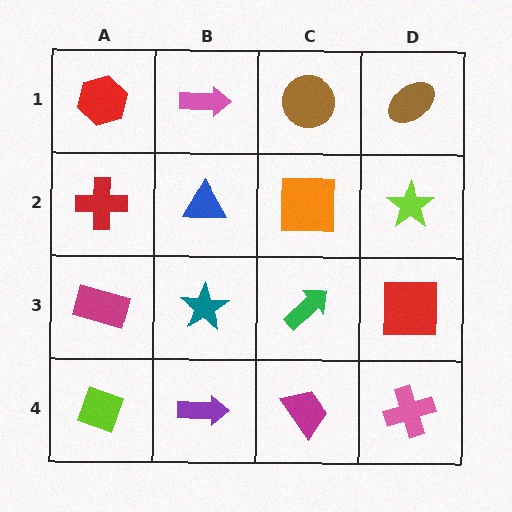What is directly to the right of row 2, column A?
A blue triangle.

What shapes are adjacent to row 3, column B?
A blue triangle (row 2, column B), a purple arrow (row 4, column B), a magenta rectangle (row 3, column A), a green arrow (row 3, column C).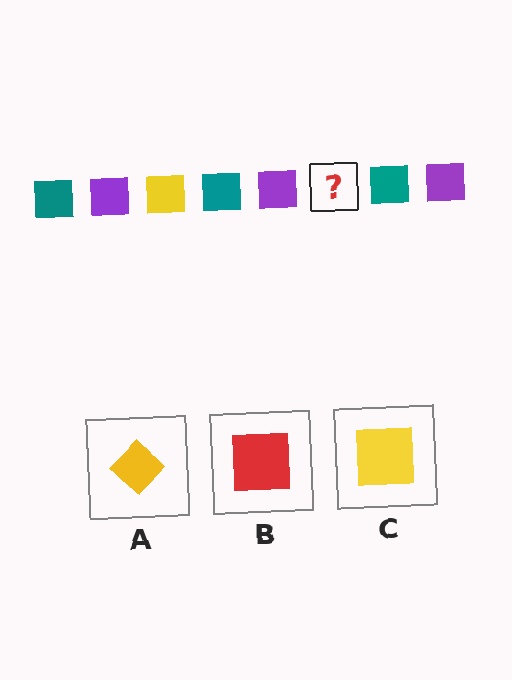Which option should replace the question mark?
Option C.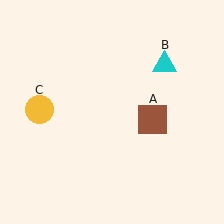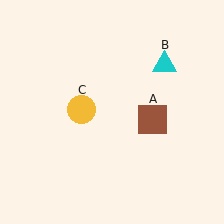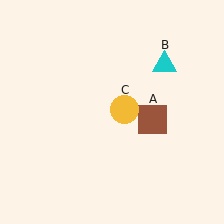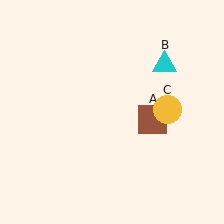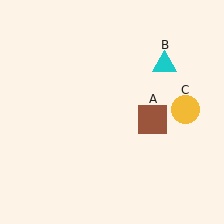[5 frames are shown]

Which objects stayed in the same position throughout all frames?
Brown square (object A) and cyan triangle (object B) remained stationary.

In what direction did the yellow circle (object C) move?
The yellow circle (object C) moved right.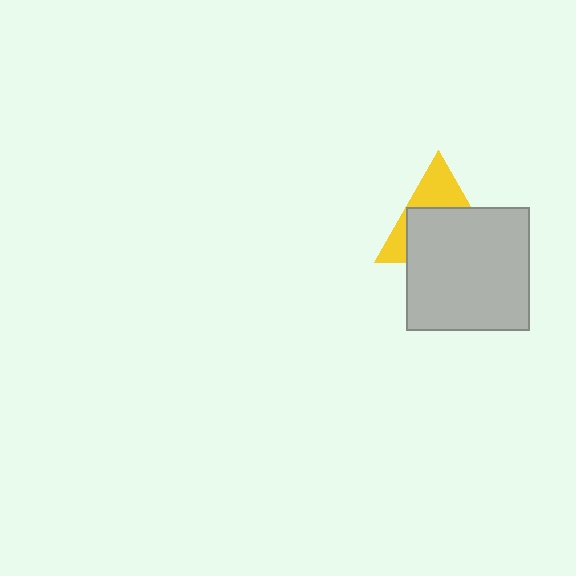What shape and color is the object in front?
The object in front is a light gray square.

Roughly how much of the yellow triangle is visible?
A small part of it is visible (roughly 38%).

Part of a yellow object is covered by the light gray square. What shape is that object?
It is a triangle.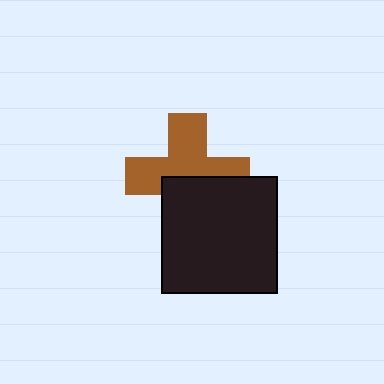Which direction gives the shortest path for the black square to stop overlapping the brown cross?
Moving down gives the shortest separation.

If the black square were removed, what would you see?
You would see the complete brown cross.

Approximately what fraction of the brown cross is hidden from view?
Roughly 43% of the brown cross is hidden behind the black square.